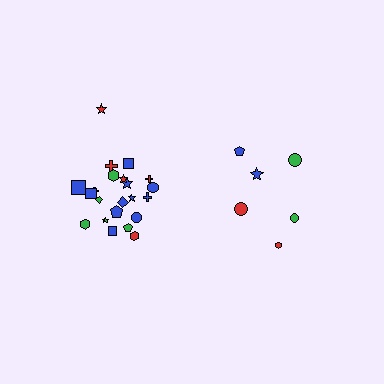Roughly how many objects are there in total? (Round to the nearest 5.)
Roughly 30 objects in total.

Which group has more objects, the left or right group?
The left group.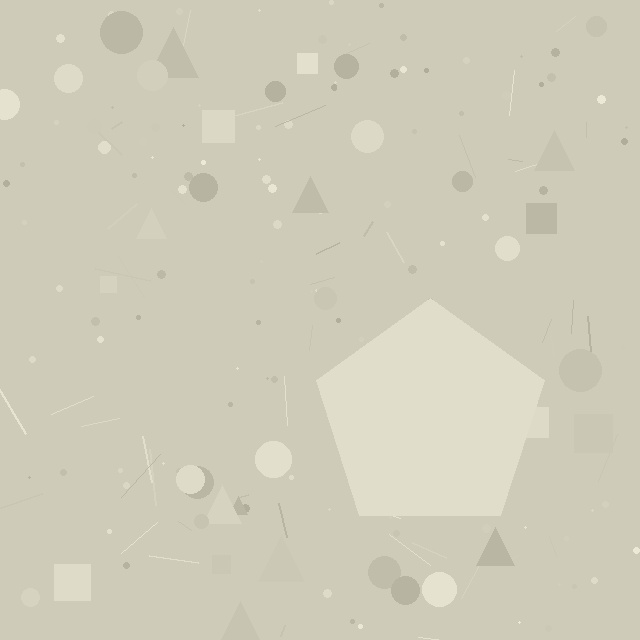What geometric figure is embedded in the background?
A pentagon is embedded in the background.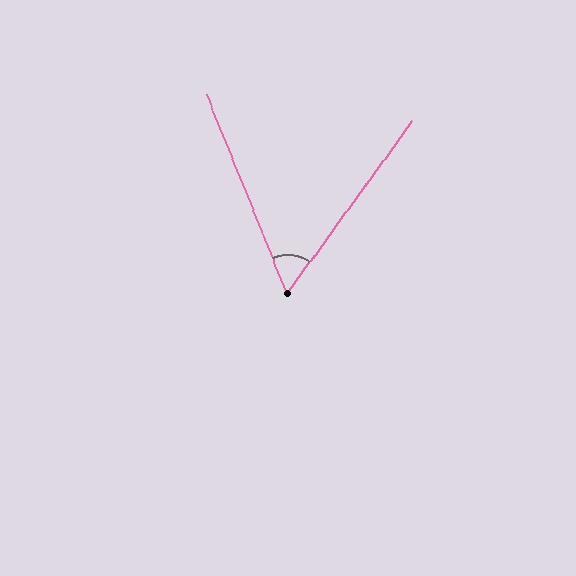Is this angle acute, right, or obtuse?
It is acute.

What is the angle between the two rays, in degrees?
Approximately 58 degrees.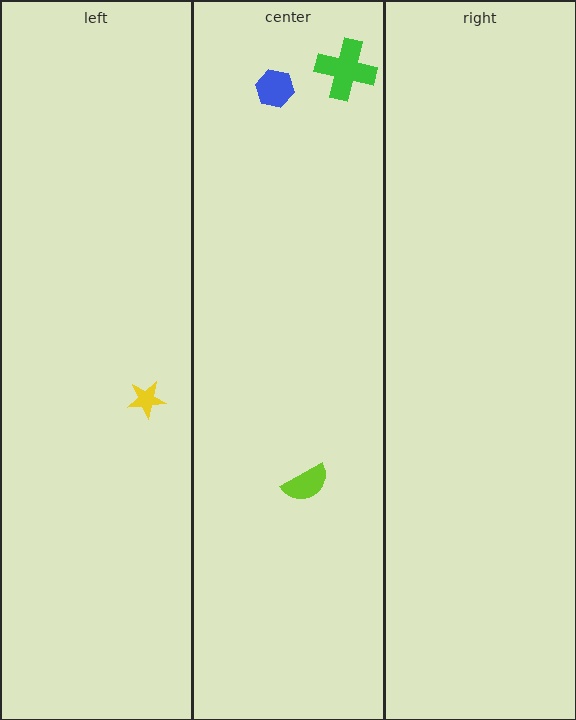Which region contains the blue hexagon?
The center region.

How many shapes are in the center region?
3.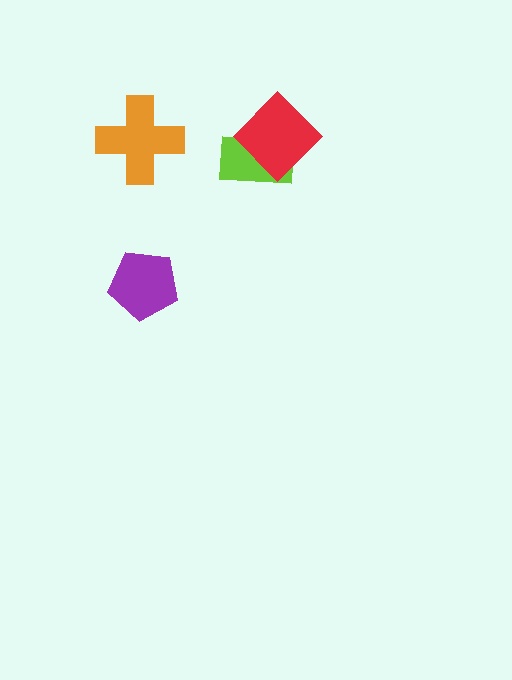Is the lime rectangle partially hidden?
Yes, it is partially covered by another shape.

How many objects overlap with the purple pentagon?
0 objects overlap with the purple pentagon.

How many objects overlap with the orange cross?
0 objects overlap with the orange cross.